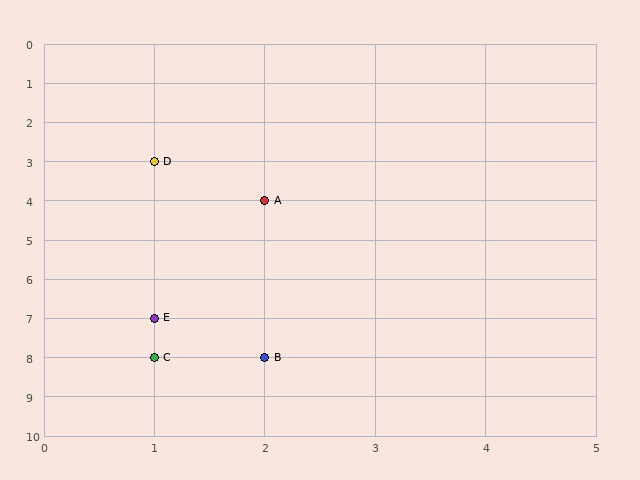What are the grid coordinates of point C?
Point C is at grid coordinates (1, 8).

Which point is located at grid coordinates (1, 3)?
Point D is at (1, 3).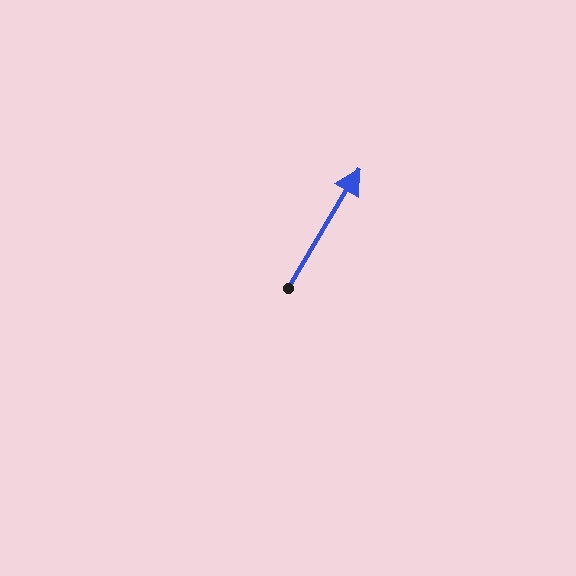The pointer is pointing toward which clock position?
Roughly 1 o'clock.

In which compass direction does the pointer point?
Northeast.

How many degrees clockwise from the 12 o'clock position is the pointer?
Approximately 31 degrees.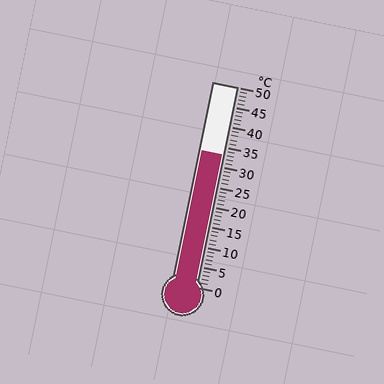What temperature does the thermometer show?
The thermometer shows approximately 33°C.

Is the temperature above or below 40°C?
The temperature is below 40°C.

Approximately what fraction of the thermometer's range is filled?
The thermometer is filled to approximately 65% of its range.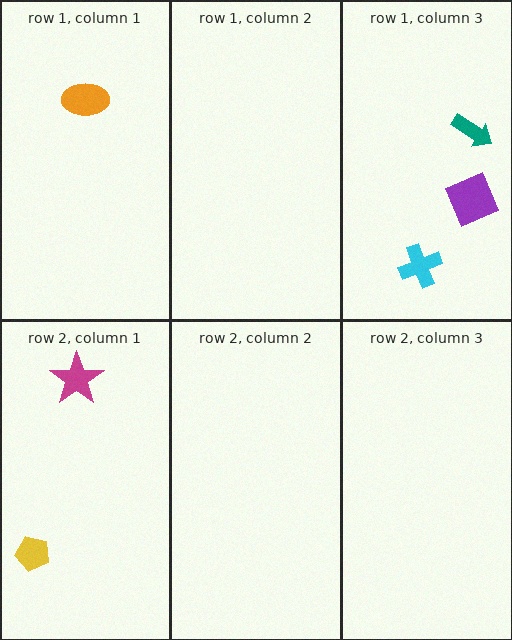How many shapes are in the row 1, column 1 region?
1.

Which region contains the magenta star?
The row 2, column 1 region.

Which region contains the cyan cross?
The row 1, column 3 region.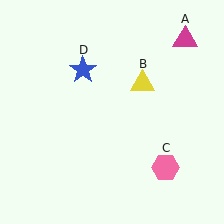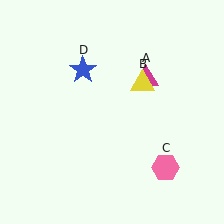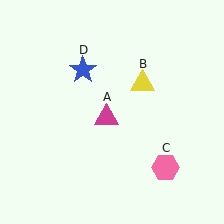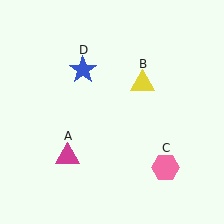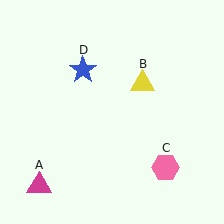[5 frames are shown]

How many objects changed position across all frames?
1 object changed position: magenta triangle (object A).